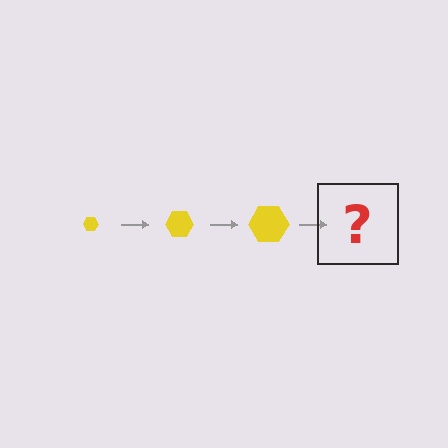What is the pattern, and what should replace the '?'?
The pattern is that the hexagon gets progressively larger each step. The '?' should be a yellow hexagon, larger than the previous one.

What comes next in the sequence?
The next element should be a yellow hexagon, larger than the previous one.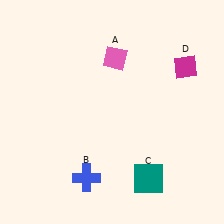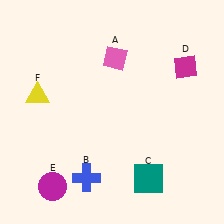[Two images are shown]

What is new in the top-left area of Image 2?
A yellow triangle (F) was added in the top-left area of Image 2.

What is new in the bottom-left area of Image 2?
A magenta circle (E) was added in the bottom-left area of Image 2.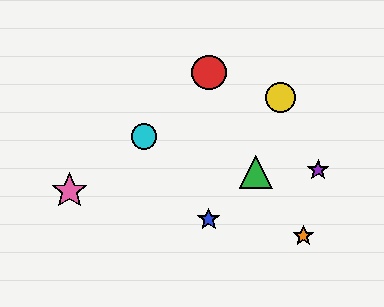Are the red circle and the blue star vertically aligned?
Yes, both are at x≈209.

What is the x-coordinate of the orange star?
The orange star is at x≈303.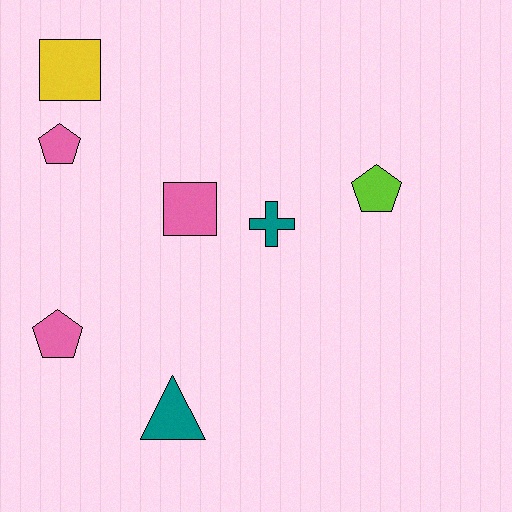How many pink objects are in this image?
There are 3 pink objects.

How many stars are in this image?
There are no stars.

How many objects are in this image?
There are 7 objects.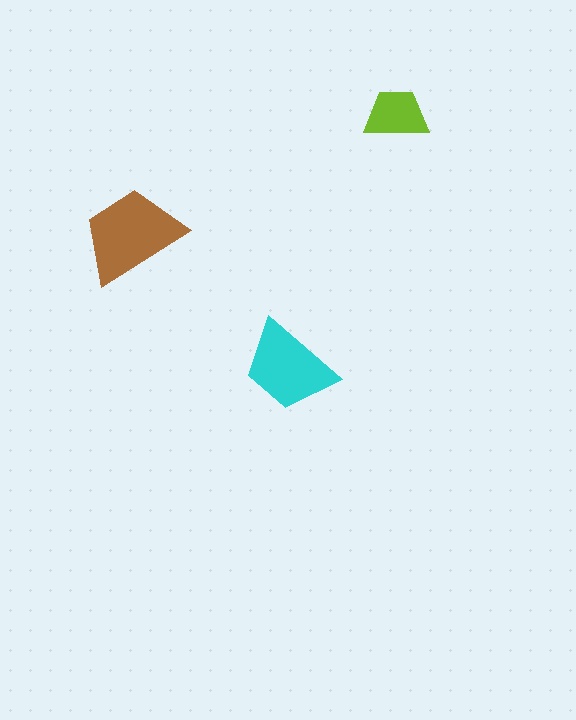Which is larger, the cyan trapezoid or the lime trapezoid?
The cyan one.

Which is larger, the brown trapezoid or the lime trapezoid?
The brown one.